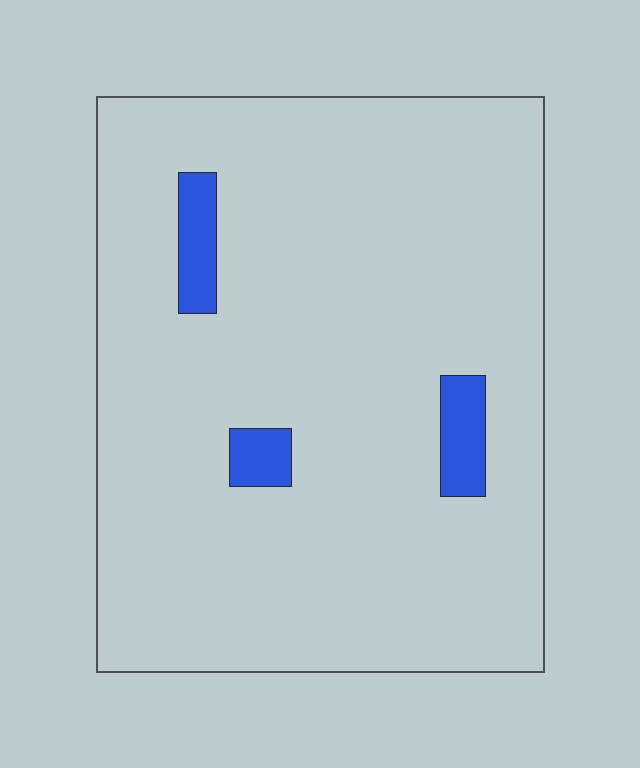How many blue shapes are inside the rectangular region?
3.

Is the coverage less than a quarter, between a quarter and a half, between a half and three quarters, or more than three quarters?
Less than a quarter.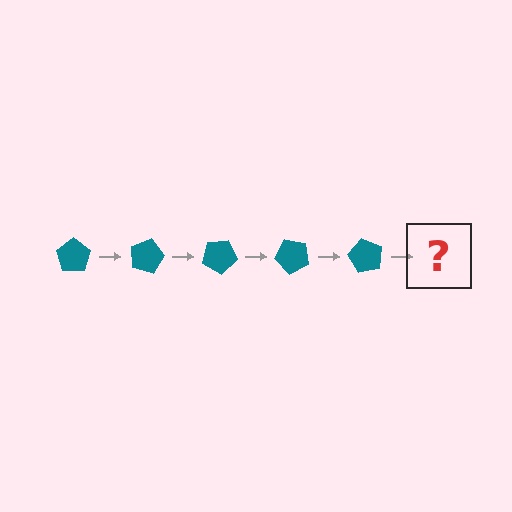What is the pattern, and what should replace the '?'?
The pattern is that the pentagon rotates 15 degrees each step. The '?' should be a teal pentagon rotated 75 degrees.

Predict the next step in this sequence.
The next step is a teal pentagon rotated 75 degrees.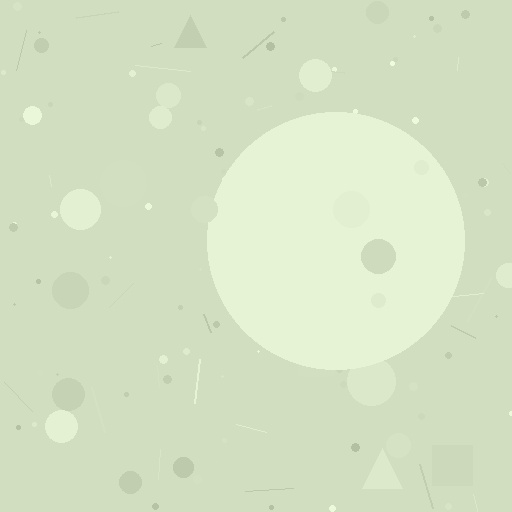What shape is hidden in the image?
A circle is hidden in the image.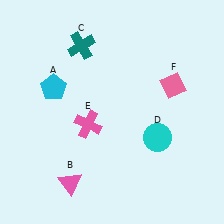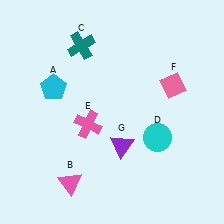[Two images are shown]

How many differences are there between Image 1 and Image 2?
There is 1 difference between the two images.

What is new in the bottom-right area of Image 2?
A purple triangle (G) was added in the bottom-right area of Image 2.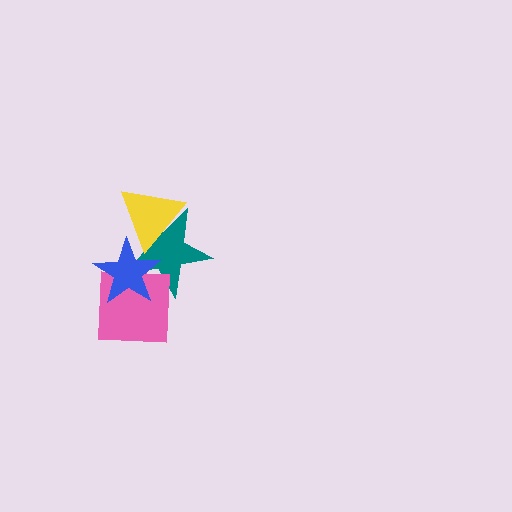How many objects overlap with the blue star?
3 objects overlap with the blue star.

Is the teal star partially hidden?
Yes, it is partially covered by another shape.